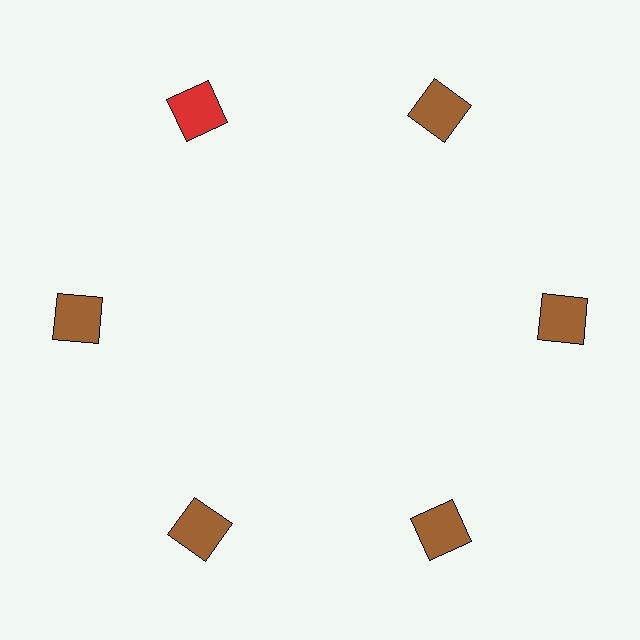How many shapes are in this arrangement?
There are 6 shapes arranged in a ring pattern.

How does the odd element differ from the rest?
It has a different color: red instead of brown.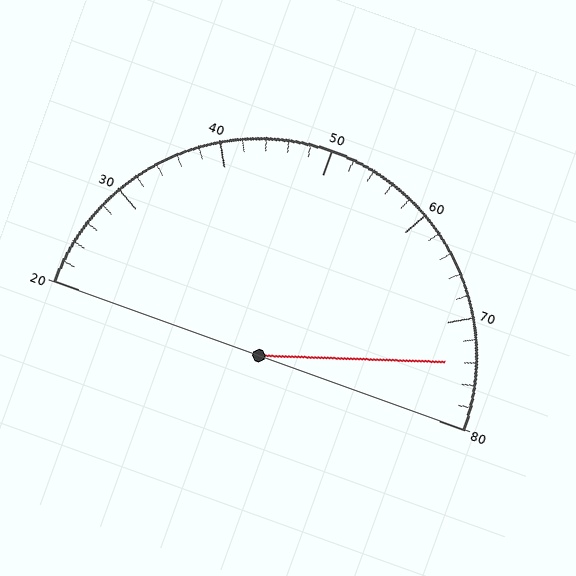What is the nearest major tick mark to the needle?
The nearest major tick mark is 70.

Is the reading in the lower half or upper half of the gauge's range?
The reading is in the upper half of the range (20 to 80).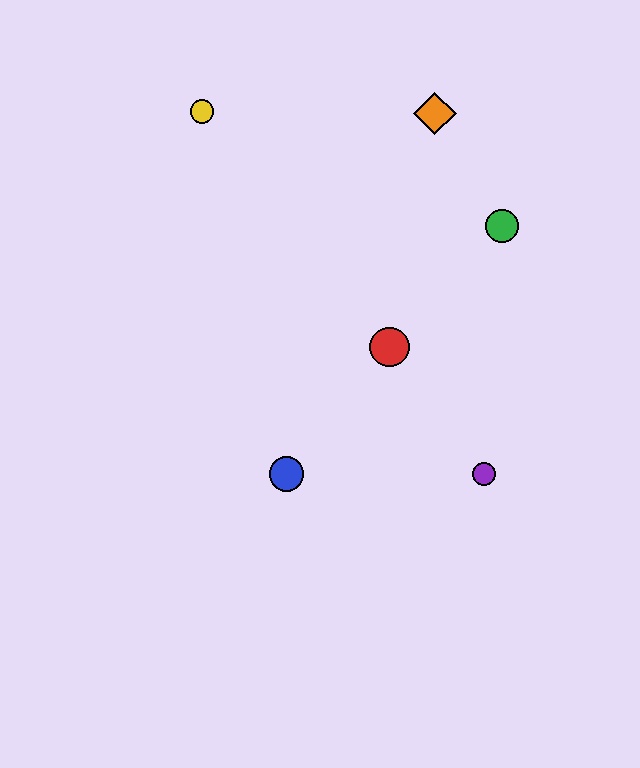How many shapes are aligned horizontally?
2 shapes (the blue circle, the purple circle) are aligned horizontally.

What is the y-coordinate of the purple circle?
The purple circle is at y≈474.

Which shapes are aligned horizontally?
The blue circle, the purple circle are aligned horizontally.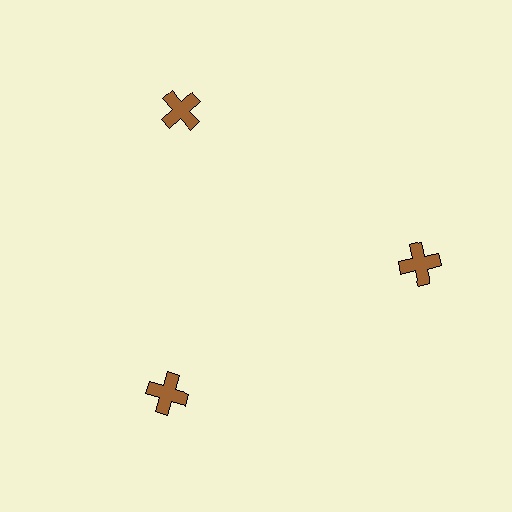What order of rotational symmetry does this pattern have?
This pattern has 3-fold rotational symmetry.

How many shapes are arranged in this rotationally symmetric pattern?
There are 3 shapes, arranged in 3 groups of 1.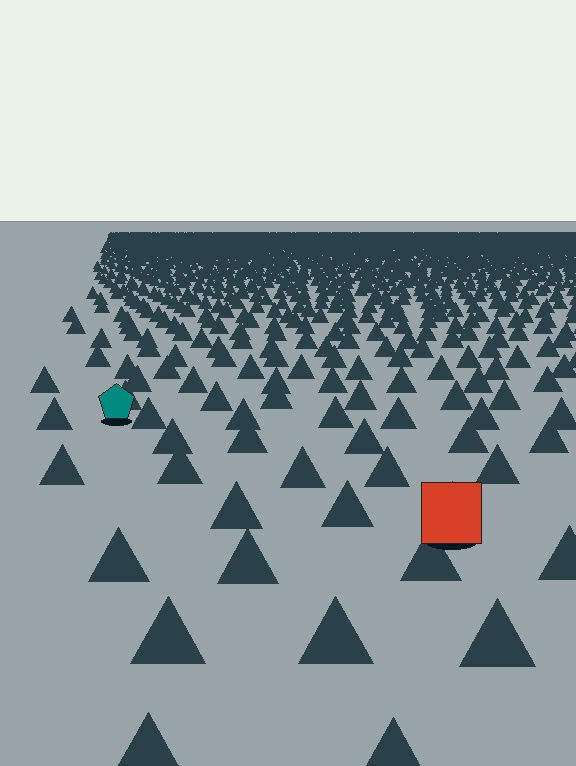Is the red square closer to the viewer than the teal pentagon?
Yes. The red square is closer — you can tell from the texture gradient: the ground texture is coarser near it.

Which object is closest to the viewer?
The red square is closest. The texture marks near it are larger and more spread out.